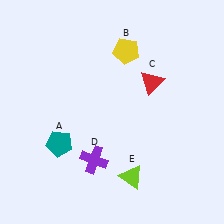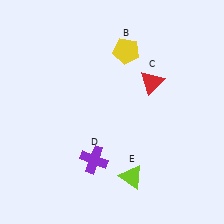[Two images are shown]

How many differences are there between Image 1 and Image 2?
There is 1 difference between the two images.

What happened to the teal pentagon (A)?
The teal pentagon (A) was removed in Image 2. It was in the bottom-left area of Image 1.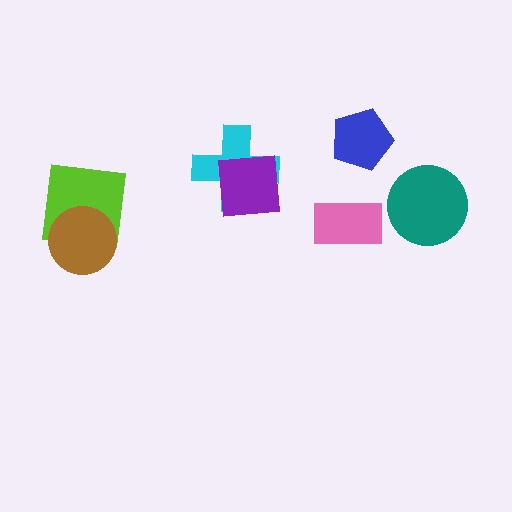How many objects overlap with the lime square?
1 object overlaps with the lime square.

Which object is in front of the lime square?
The brown circle is in front of the lime square.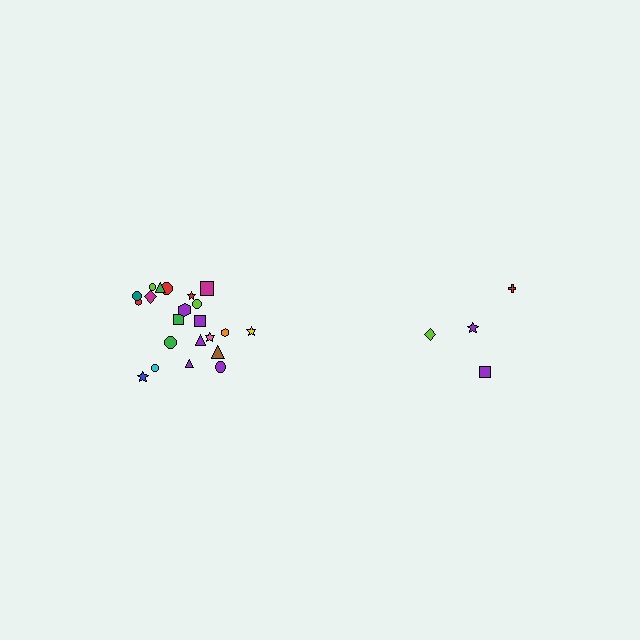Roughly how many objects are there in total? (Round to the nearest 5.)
Roughly 25 objects in total.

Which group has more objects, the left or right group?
The left group.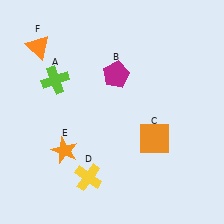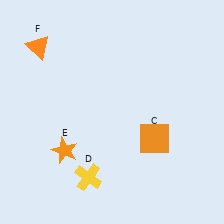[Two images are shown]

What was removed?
The lime cross (A), the magenta pentagon (B) were removed in Image 2.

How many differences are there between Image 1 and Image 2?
There are 2 differences between the two images.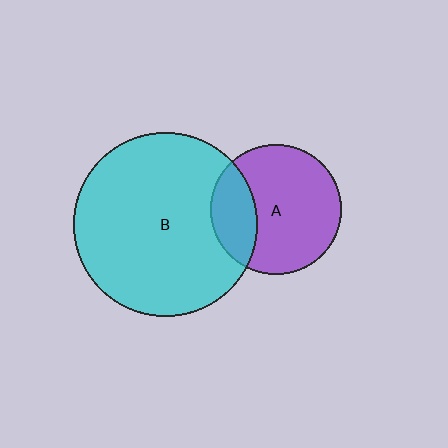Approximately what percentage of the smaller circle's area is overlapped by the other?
Approximately 25%.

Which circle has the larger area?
Circle B (cyan).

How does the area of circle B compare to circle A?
Approximately 2.0 times.